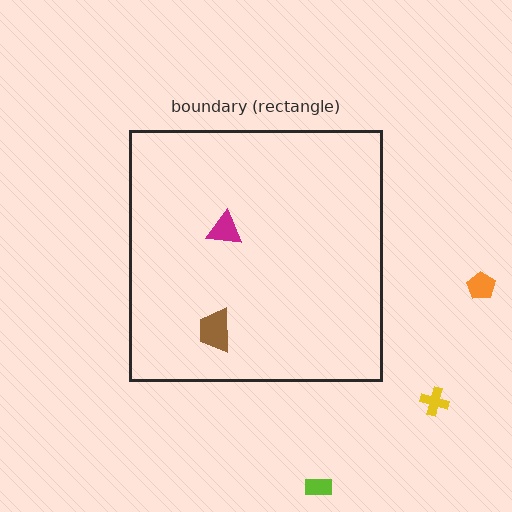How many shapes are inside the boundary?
2 inside, 3 outside.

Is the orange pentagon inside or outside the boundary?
Outside.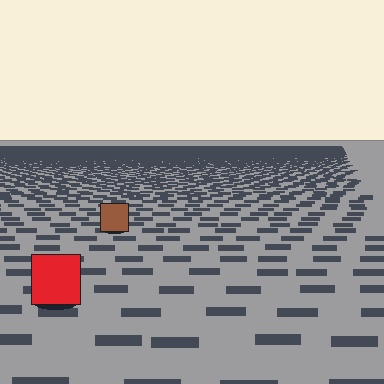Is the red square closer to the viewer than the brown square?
Yes. The red square is closer — you can tell from the texture gradient: the ground texture is coarser near it.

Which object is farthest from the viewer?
The brown square is farthest from the viewer. It appears smaller and the ground texture around it is denser.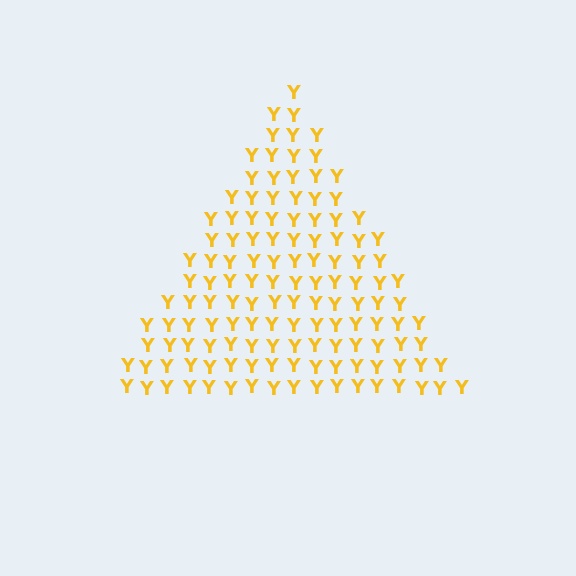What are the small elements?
The small elements are letter Y's.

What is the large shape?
The large shape is a triangle.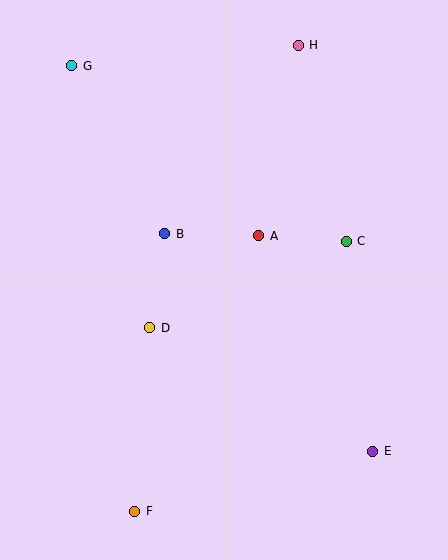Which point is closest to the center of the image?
Point A at (259, 236) is closest to the center.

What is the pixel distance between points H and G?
The distance between H and G is 227 pixels.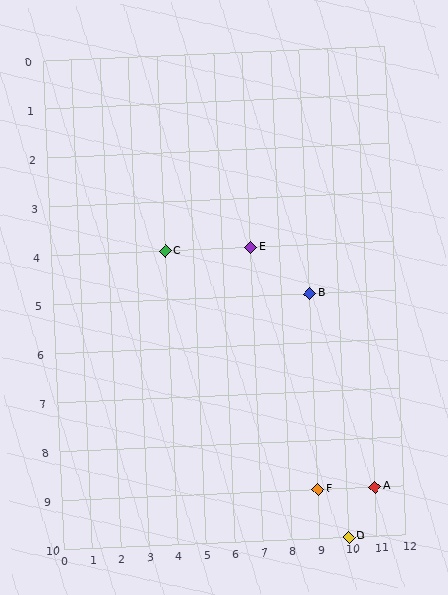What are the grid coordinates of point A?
Point A is at grid coordinates (11, 9).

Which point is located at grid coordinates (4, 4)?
Point C is at (4, 4).